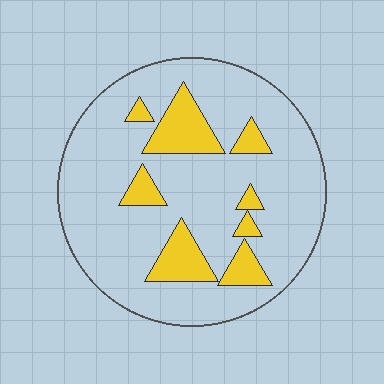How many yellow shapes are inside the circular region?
8.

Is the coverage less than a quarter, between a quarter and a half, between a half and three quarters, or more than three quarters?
Less than a quarter.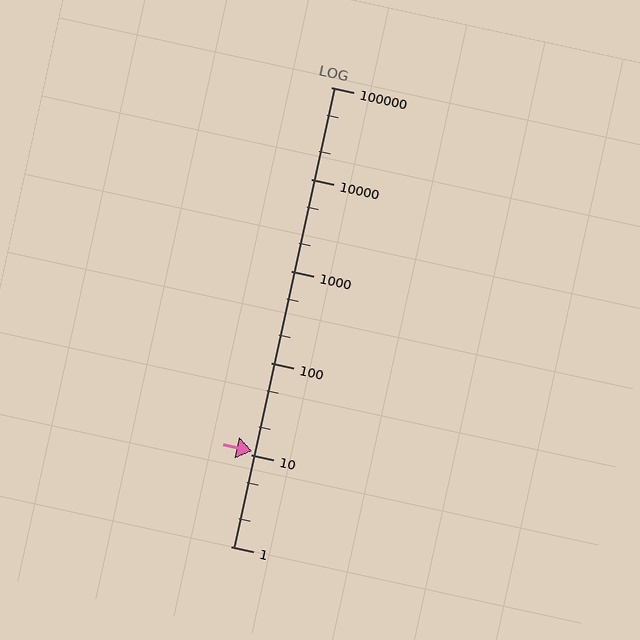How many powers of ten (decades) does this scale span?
The scale spans 5 decades, from 1 to 100000.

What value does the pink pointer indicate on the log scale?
The pointer indicates approximately 11.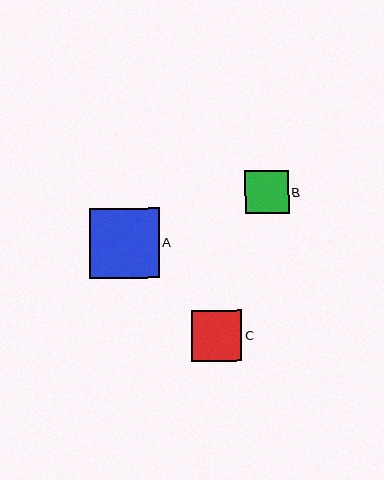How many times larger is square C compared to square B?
Square C is approximately 1.2 times the size of square B.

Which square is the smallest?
Square B is the smallest with a size of approximately 43 pixels.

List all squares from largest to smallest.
From largest to smallest: A, C, B.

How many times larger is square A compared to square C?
Square A is approximately 1.4 times the size of square C.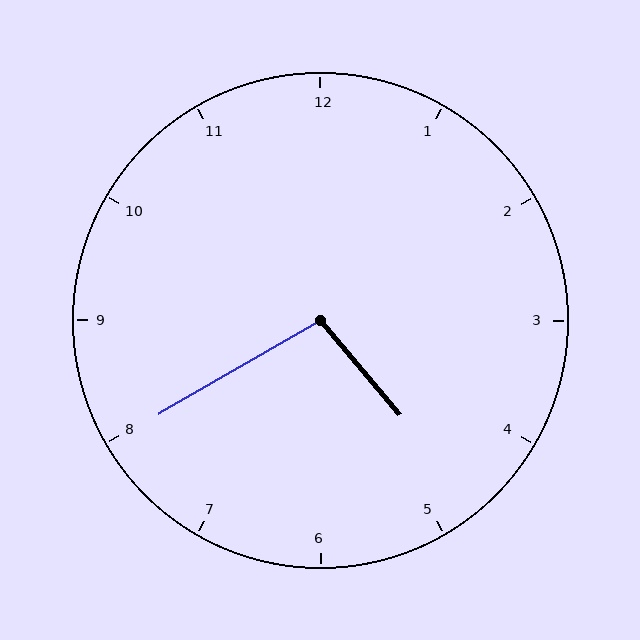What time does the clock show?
4:40.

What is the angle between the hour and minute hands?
Approximately 100 degrees.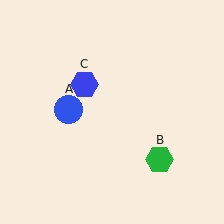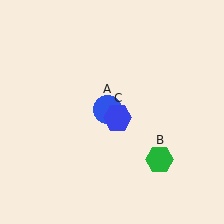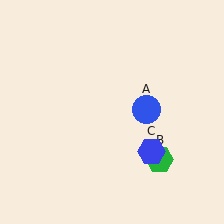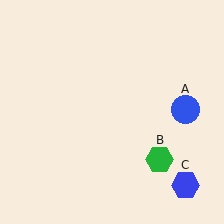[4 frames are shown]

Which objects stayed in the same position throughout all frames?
Green hexagon (object B) remained stationary.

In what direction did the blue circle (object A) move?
The blue circle (object A) moved right.